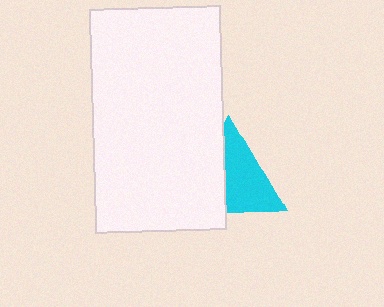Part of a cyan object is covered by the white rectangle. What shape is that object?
It is a triangle.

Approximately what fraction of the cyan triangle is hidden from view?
Roughly 43% of the cyan triangle is hidden behind the white rectangle.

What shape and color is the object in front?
The object in front is a white rectangle.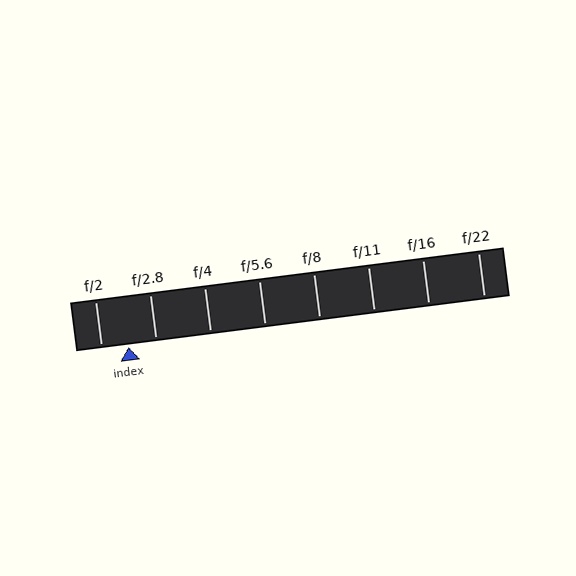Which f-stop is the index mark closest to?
The index mark is closest to f/2.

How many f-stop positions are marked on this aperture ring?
There are 8 f-stop positions marked.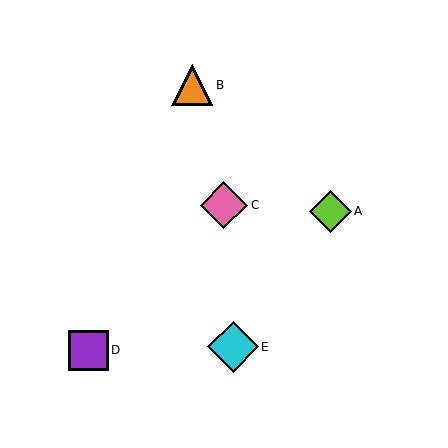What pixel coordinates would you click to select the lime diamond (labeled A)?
Click at (330, 211) to select the lime diamond A.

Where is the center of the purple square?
The center of the purple square is at (88, 350).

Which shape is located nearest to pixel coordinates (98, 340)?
The purple square (labeled D) at (88, 350) is nearest to that location.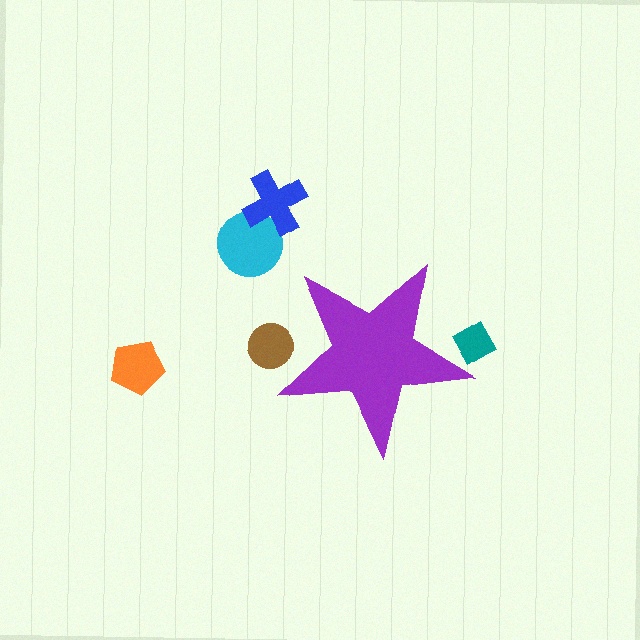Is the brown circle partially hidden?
Yes, the brown circle is partially hidden behind the purple star.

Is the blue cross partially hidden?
No, the blue cross is fully visible.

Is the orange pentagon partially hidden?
No, the orange pentagon is fully visible.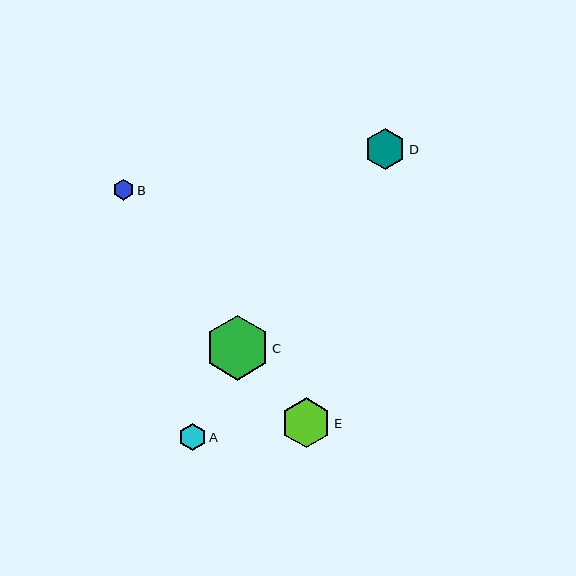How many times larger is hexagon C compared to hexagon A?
Hexagon C is approximately 2.4 times the size of hexagon A.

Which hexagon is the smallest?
Hexagon B is the smallest with a size of approximately 21 pixels.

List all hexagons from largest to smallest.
From largest to smallest: C, E, D, A, B.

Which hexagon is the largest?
Hexagon C is the largest with a size of approximately 65 pixels.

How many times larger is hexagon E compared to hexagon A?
Hexagon E is approximately 1.8 times the size of hexagon A.